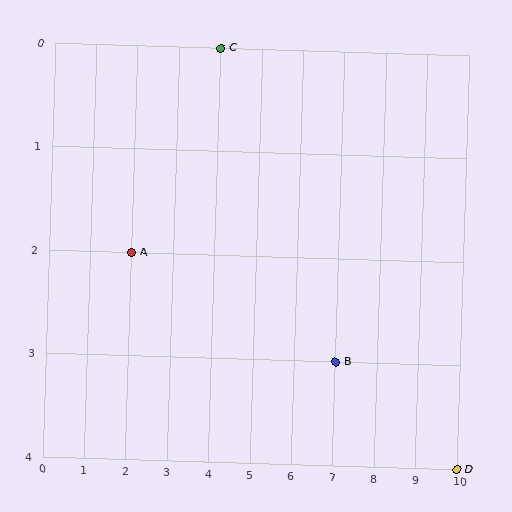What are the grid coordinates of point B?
Point B is at grid coordinates (7, 3).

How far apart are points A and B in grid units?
Points A and B are 5 columns and 1 row apart (about 5.1 grid units diagonally).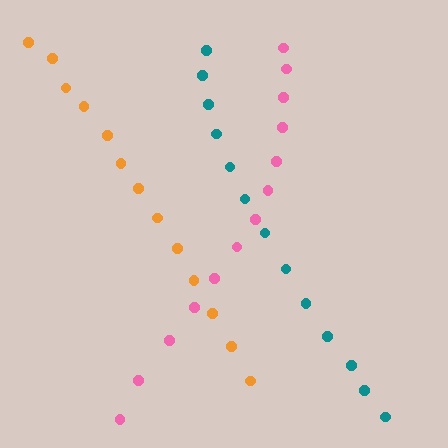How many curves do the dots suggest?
There are 3 distinct paths.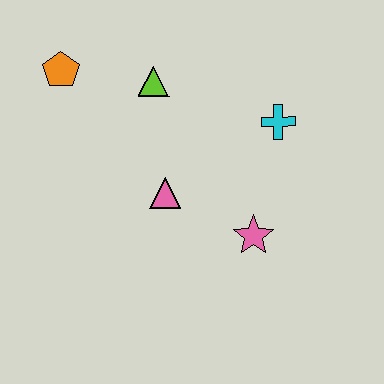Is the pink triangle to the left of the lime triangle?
No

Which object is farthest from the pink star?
The orange pentagon is farthest from the pink star.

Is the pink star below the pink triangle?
Yes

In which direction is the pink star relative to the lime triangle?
The pink star is below the lime triangle.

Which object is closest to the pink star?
The pink triangle is closest to the pink star.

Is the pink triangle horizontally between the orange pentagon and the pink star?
Yes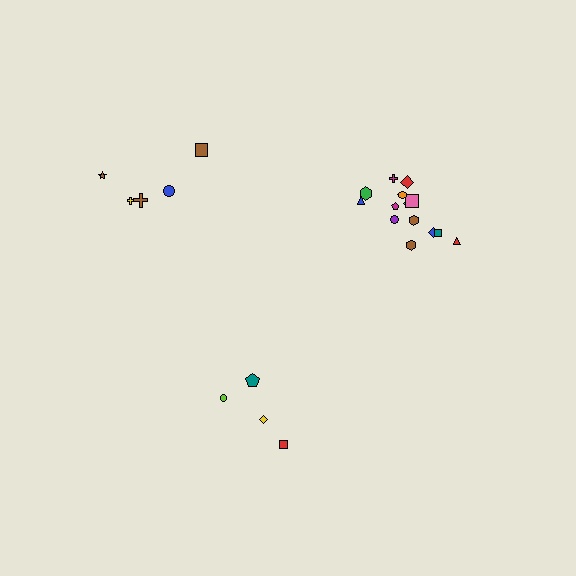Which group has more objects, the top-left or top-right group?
The top-right group.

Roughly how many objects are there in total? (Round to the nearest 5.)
Roughly 25 objects in total.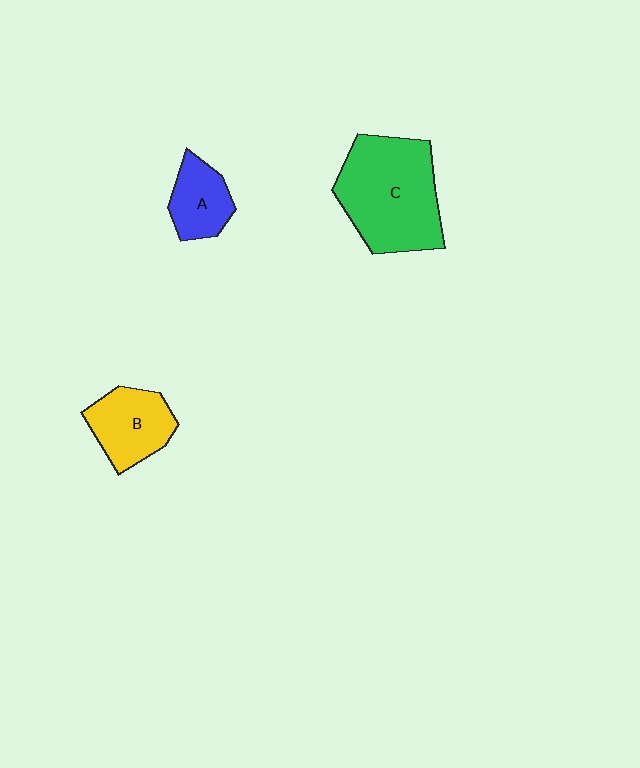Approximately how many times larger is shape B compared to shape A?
Approximately 1.3 times.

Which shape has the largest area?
Shape C (green).